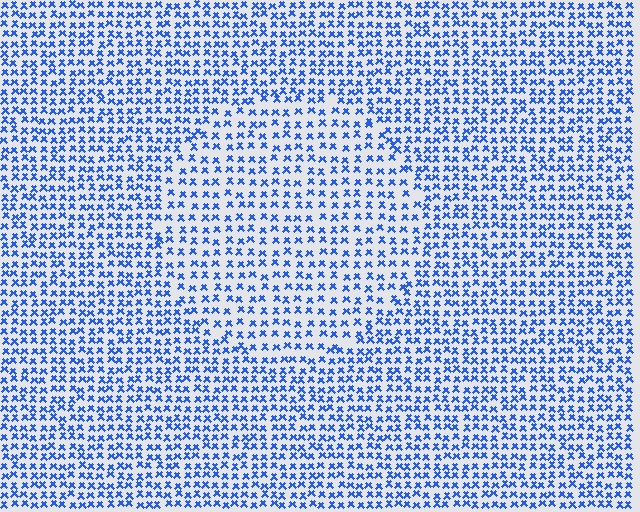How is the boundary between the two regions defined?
The boundary is defined by a change in element density (approximately 1.5x ratio). All elements are the same color, size, and shape.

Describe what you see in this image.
The image contains small blue elements arranged at two different densities. A circle-shaped region is visible where the elements are less densely packed than the surrounding area.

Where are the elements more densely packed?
The elements are more densely packed outside the circle boundary.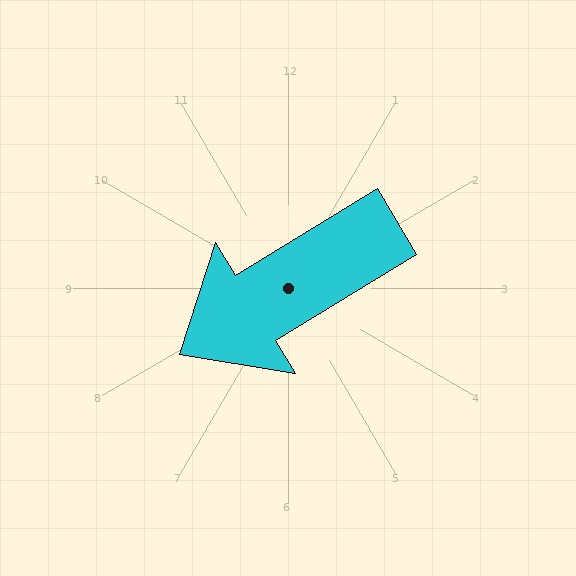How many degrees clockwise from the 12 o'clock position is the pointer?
Approximately 239 degrees.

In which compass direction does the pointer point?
Southwest.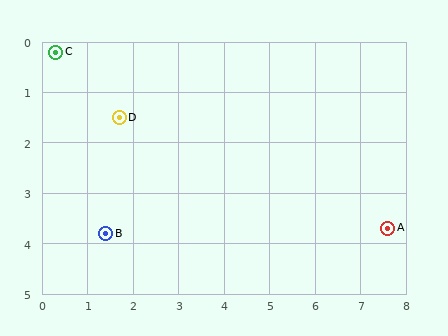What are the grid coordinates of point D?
Point D is at approximately (1.7, 1.5).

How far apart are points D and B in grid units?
Points D and B are about 2.3 grid units apart.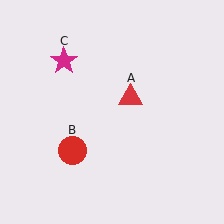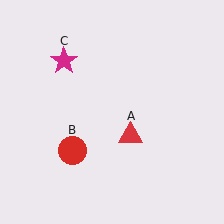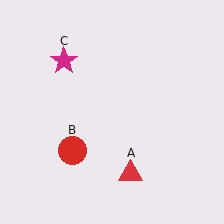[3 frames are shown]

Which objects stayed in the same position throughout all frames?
Red circle (object B) and magenta star (object C) remained stationary.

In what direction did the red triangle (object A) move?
The red triangle (object A) moved down.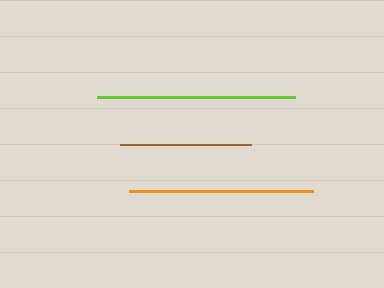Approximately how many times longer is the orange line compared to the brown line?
The orange line is approximately 1.4 times the length of the brown line.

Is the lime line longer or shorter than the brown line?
The lime line is longer than the brown line.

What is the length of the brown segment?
The brown segment is approximately 131 pixels long.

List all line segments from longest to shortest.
From longest to shortest: lime, orange, brown.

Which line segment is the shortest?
The brown line is the shortest at approximately 131 pixels.